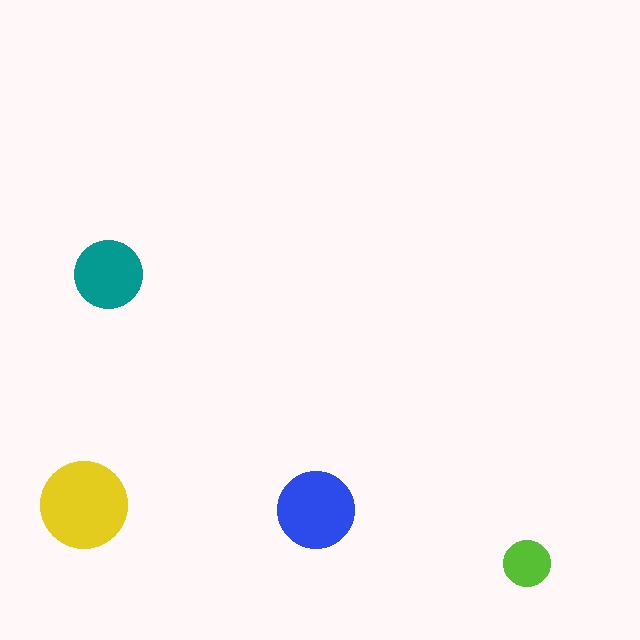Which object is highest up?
The teal circle is topmost.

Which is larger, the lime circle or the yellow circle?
The yellow one.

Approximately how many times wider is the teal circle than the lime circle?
About 1.5 times wider.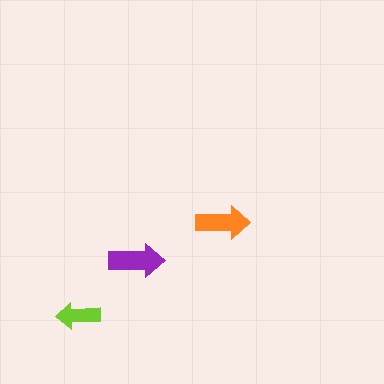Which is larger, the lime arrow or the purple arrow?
The purple one.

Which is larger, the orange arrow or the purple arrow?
The purple one.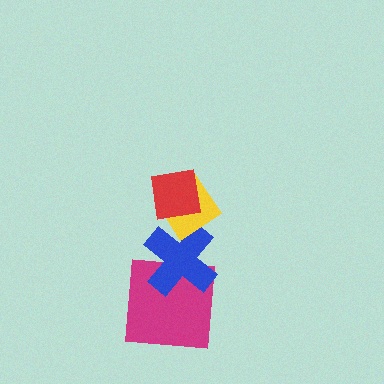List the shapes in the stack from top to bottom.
From top to bottom: the red square, the yellow diamond, the blue cross, the magenta square.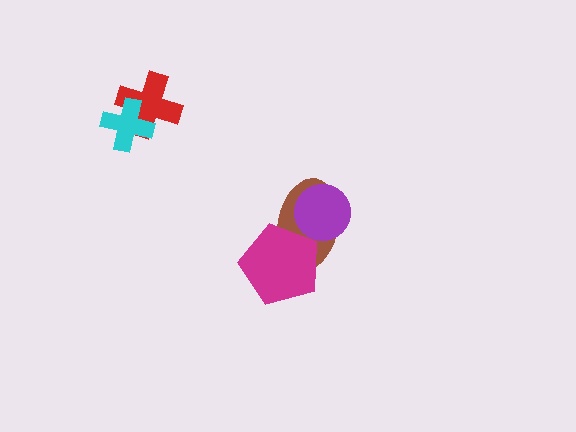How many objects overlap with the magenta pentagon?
1 object overlaps with the magenta pentagon.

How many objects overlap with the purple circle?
1 object overlaps with the purple circle.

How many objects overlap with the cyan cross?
1 object overlaps with the cyan cross.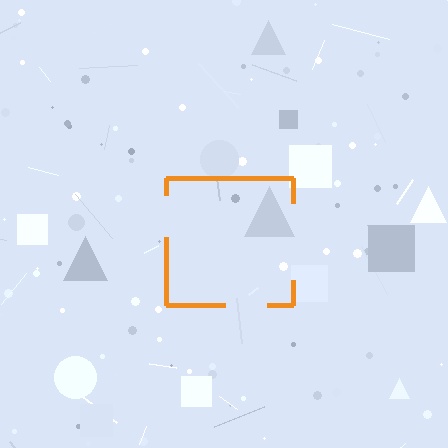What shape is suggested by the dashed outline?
The dashed outline suggests a square.